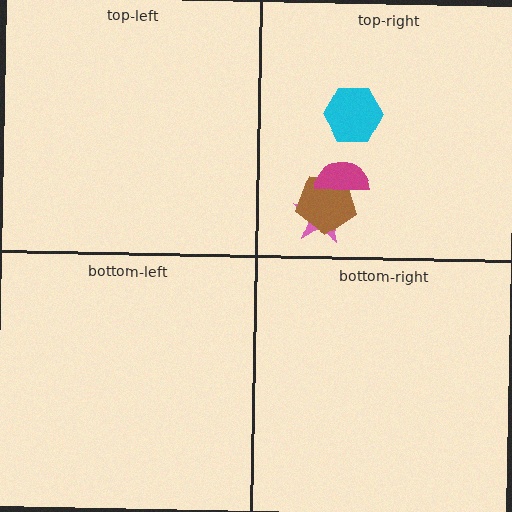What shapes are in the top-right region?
The cyan hexagon, the pink star, the brown pentagon, the magenta semicircle.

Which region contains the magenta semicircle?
The top-right region.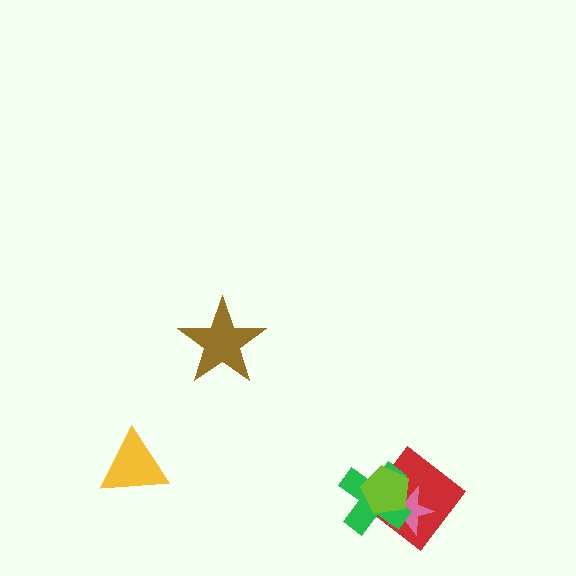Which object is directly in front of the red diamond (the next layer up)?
The pink star is directly in front of the red diamond.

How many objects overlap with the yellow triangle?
0 objects overlap with the yellow triangle.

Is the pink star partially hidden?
Yes, it is partially covered by another shape.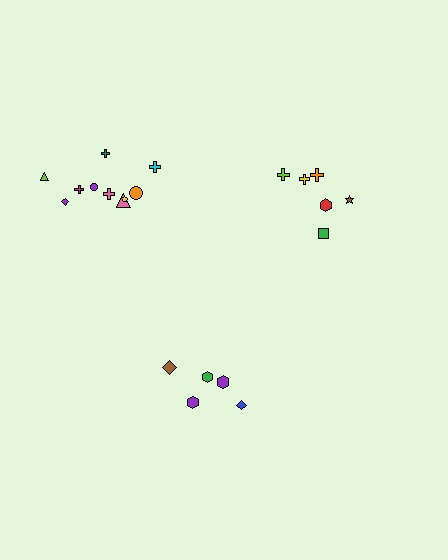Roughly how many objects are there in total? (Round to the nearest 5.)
Roughly 20 objects in total.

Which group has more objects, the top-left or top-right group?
The top-left group.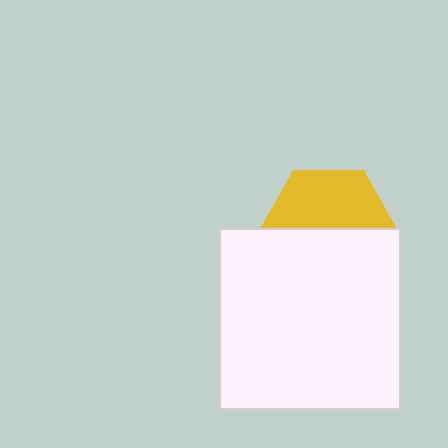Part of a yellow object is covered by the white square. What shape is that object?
It is a hexagon.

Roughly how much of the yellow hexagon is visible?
About half of it is visible (roughly 47%).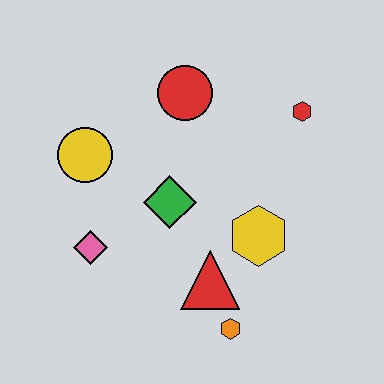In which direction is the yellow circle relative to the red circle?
The yellow circle is to the left of the red circle.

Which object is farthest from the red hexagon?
The pink diamond is farthest from the red hexagon.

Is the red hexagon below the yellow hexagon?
No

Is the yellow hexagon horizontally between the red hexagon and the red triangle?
Yes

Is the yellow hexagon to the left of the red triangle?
No